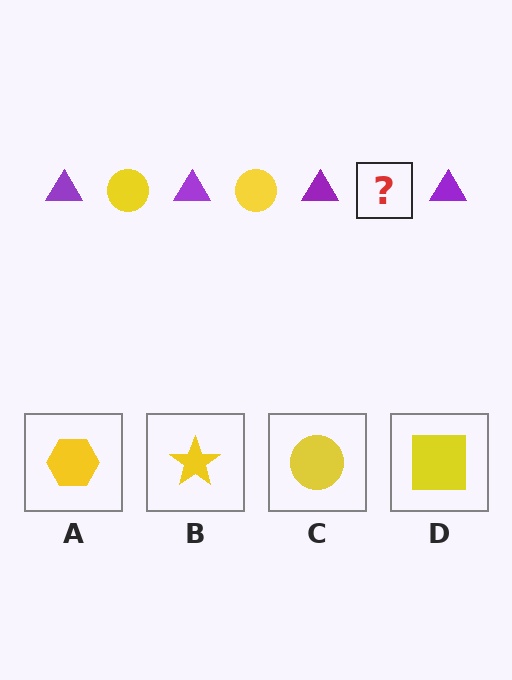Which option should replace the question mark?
Option C.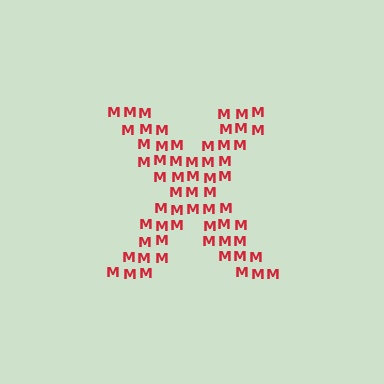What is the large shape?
The large shape is the letter X.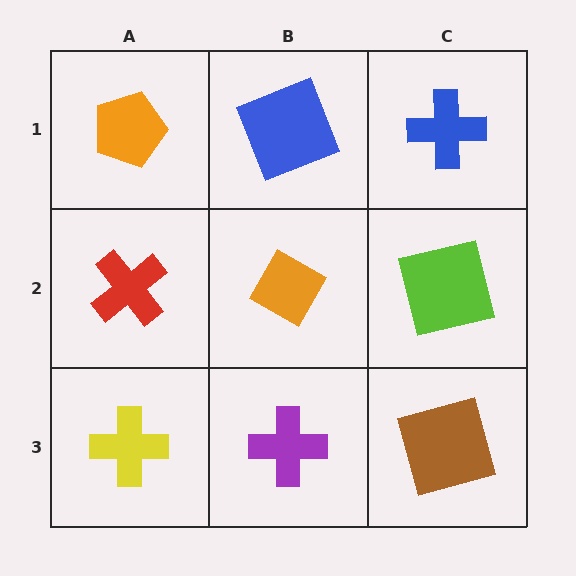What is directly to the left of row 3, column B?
A yellow cross.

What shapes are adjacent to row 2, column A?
An orange pentagon (row 1, column A), a yellow cross (row 3, column A), an orange diamond (row 2, column B).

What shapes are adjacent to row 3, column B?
An orange diamond (row 2, column B), a yellow cross (row 3, column A), a brown square (row 3, column C).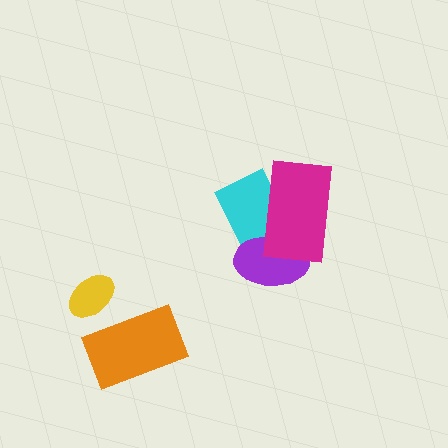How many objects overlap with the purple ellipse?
2 objects overlap with the purple ellipse.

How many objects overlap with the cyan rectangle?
2 objects overlap with the cyan rectangle.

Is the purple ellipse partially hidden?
Yes, it is partially covered by another shape.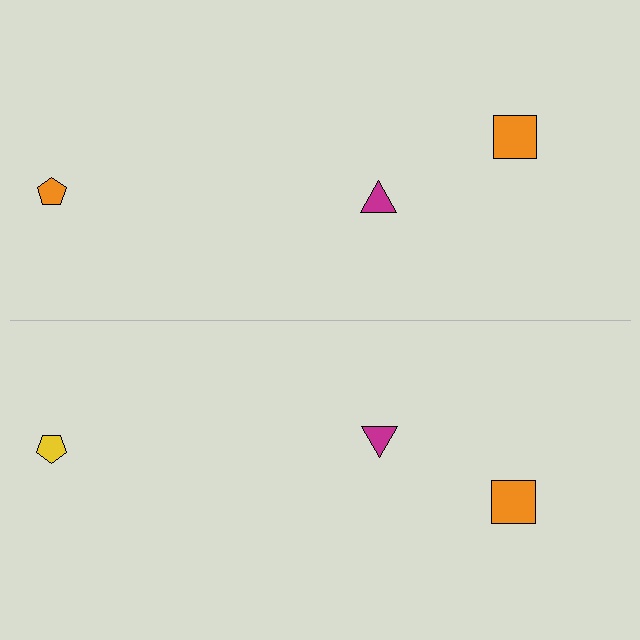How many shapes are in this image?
There are 6 shapes in this image.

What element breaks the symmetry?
The yellow pentagon on the bottom side breaks the symmetry — its mirror counterpart is orange.